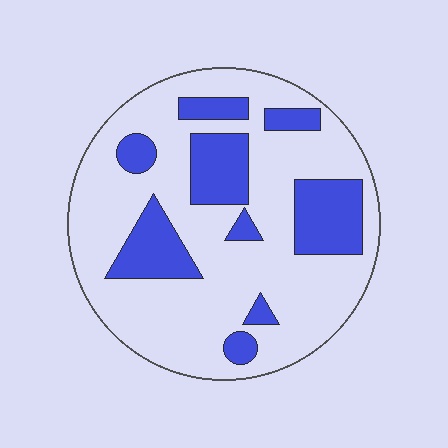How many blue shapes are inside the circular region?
9.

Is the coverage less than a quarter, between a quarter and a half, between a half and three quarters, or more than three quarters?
Between a quarter and a half.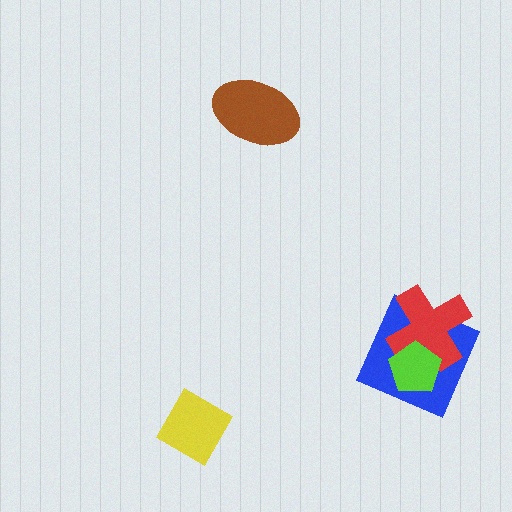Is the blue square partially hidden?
Yes, it is partially covered by another shape.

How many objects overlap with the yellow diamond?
0 objects overlap with the yellow diamond.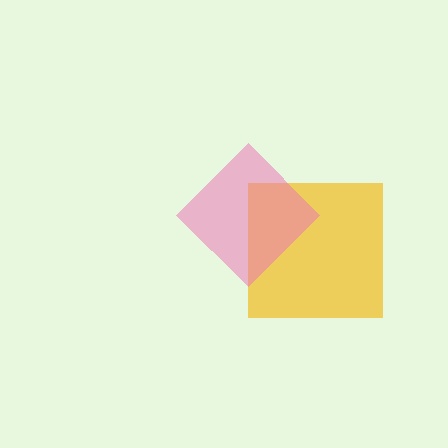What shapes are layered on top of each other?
The layered shapes are: a yellow square, a pink diamond.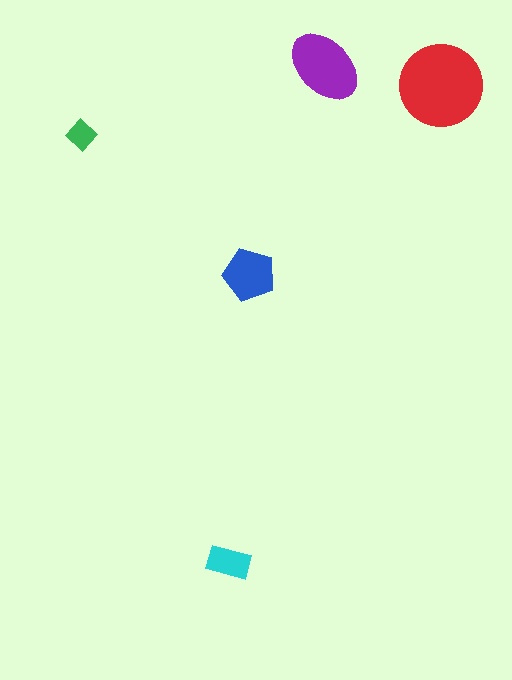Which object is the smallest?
The green diamond.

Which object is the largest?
The red circle.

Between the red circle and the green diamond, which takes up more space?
The red circle.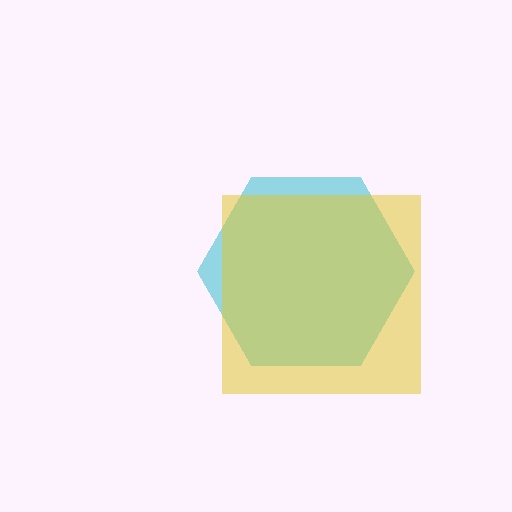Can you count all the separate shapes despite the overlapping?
Yes, there are 2 separate shapes.